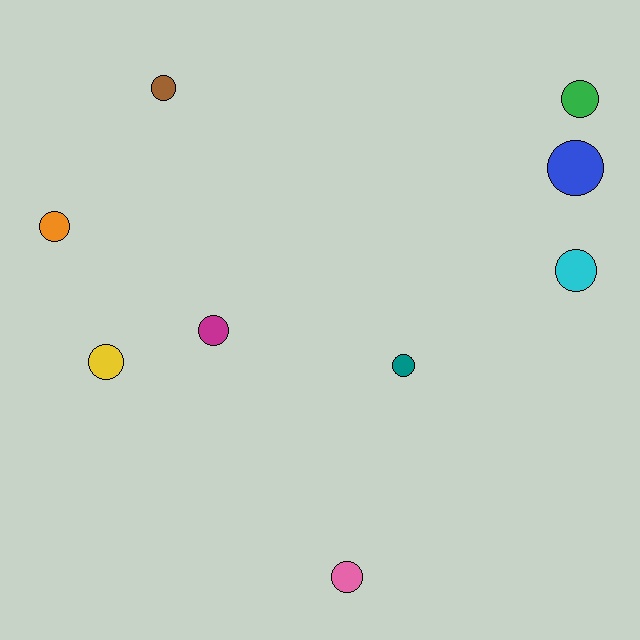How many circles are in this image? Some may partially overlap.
There are 9 circles.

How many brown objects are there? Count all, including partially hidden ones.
There is 1 brown object.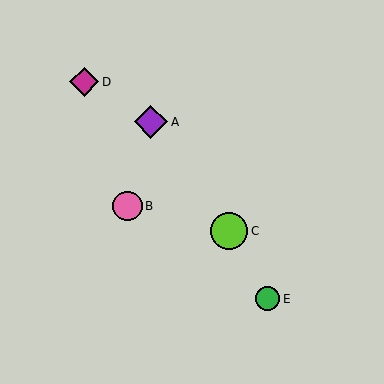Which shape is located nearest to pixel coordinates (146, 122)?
The purple diamond (labeled A) at (151, 122) is nearest to that location.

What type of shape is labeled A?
Shape A is a purple diamond.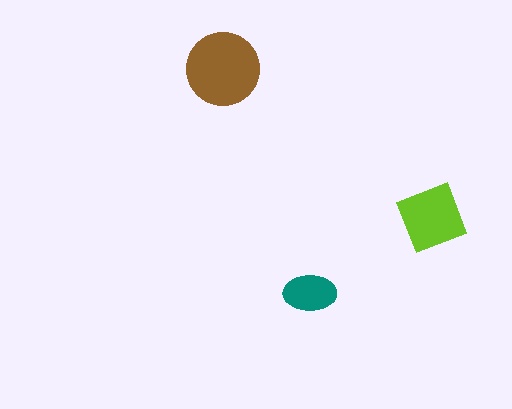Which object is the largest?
The brown circle.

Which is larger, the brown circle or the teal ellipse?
The brown circle.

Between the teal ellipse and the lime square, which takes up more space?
The lime square.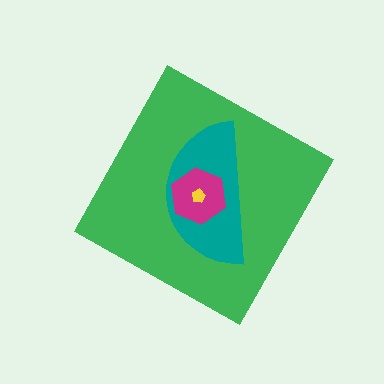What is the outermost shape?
The green diamond.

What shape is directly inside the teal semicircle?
The magenta hexagon.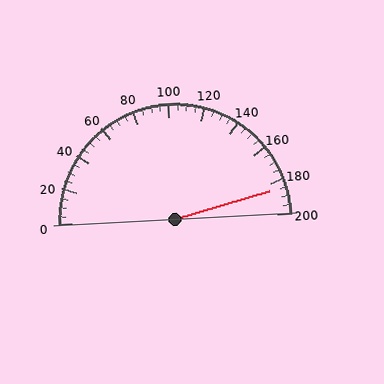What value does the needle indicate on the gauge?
The needle indicates approximately 185.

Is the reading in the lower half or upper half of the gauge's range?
The reading is in the upper half of the range (0 to 200).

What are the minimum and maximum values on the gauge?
The gauge ranges from 0 to 200.